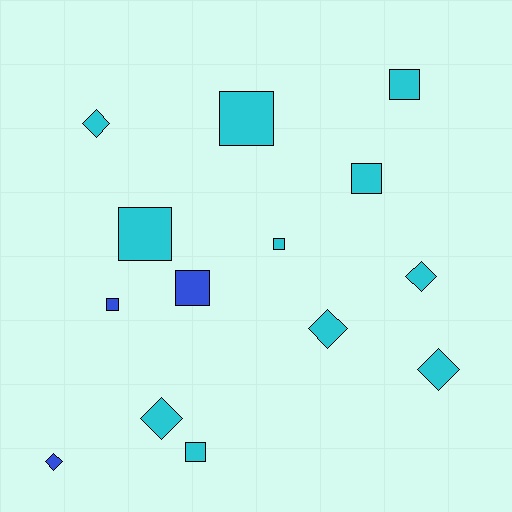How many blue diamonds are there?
There is 1 blue diamond.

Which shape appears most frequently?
Square, with 8 objects.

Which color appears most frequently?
Cyan, with 11 objects.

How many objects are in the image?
There are 14 objects.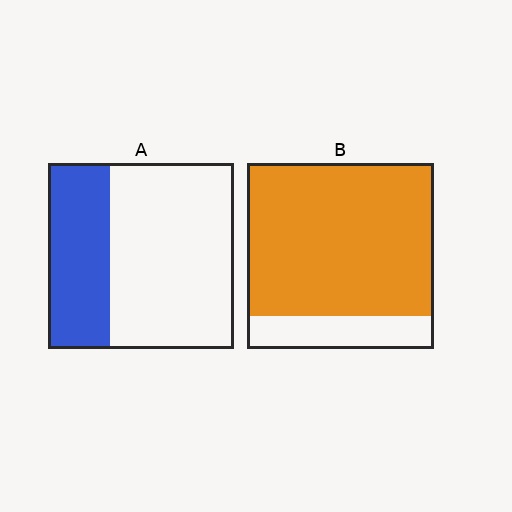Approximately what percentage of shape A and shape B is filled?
A is approximately 35% and B is approximately 80%.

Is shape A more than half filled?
No.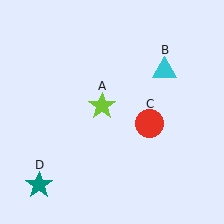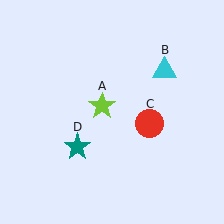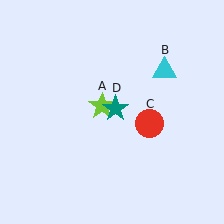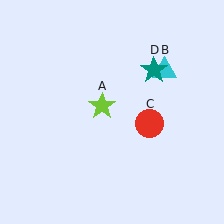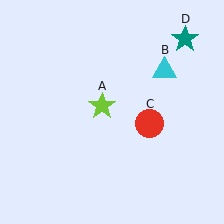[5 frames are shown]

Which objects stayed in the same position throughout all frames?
Lime star (object A) and cyan triangle (object B) and red circle (object C) remained stationary.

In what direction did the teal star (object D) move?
The teal star (object D) moved up and to the right.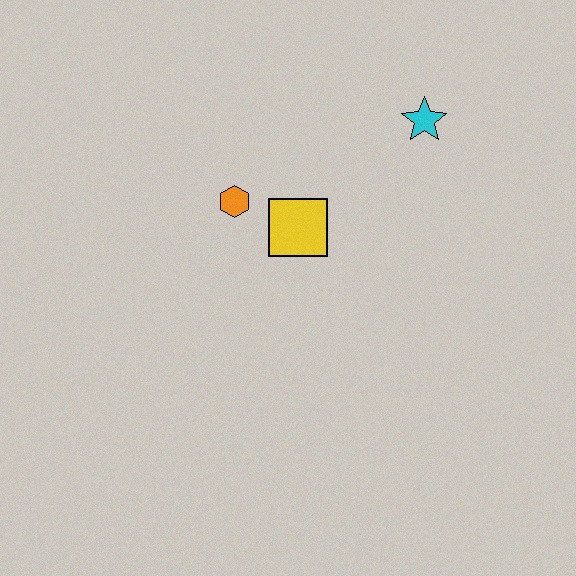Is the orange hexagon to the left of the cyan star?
Yes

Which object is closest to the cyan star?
The yellow square is closest to the cyan star.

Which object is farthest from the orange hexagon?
The cyan star is farthest from the orange hexagon.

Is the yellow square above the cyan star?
No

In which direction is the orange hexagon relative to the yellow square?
The orange hexagon is to the left of the yellow square.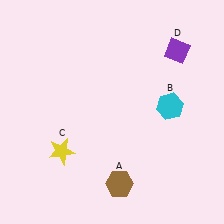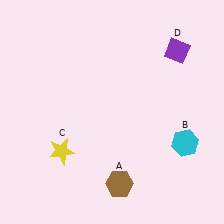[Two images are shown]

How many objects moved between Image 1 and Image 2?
1 object moved between the two images.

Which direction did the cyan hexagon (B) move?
The cyan hexagon (B) moved down.